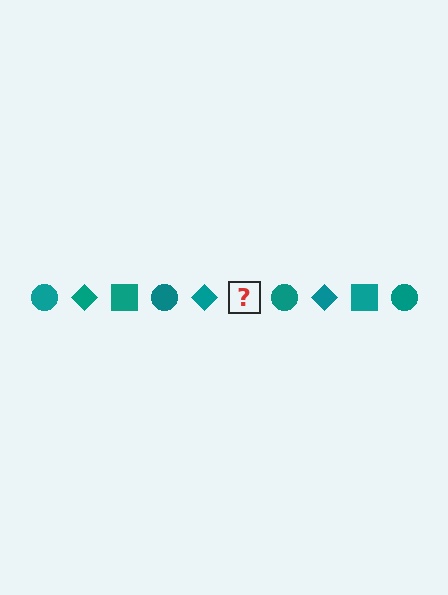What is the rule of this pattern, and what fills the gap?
The rule is that the pattern cycles through circle, diamond, square shapes in teal. The gap should be filled with a teal square.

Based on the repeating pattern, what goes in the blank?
The blank should be a teal square.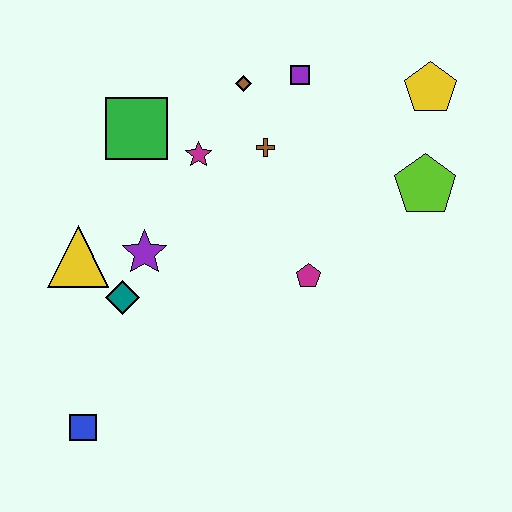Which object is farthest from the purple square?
The blue square is farthest from the purple square.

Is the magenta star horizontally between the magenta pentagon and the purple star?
Yes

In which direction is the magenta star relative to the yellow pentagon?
The magenta star is to the left of the yellow pentagon.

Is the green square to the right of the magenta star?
No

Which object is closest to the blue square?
The teal diamond is closest to the blue square.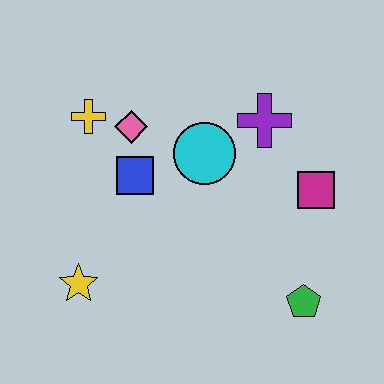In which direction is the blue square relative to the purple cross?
The blue square is to the left of the purple cross.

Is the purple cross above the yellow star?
Yes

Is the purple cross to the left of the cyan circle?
No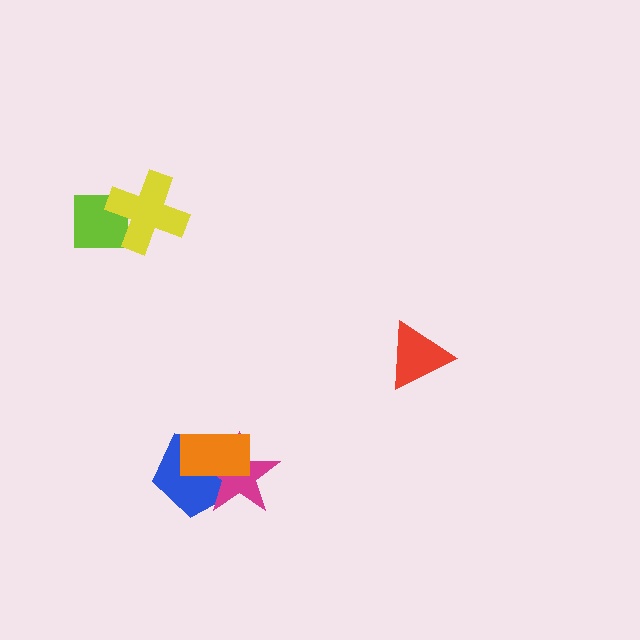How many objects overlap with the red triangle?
0 objects overlap with the red triangle.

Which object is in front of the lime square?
The yellow cross is in front of the lime square.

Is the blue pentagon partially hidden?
Yes, it is partially covered by another shape.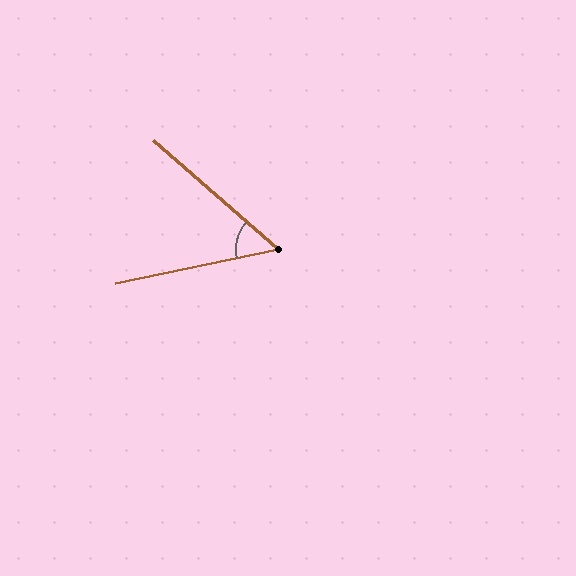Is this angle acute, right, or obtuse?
It is acute.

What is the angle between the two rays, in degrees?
Approximately 53 degrees.